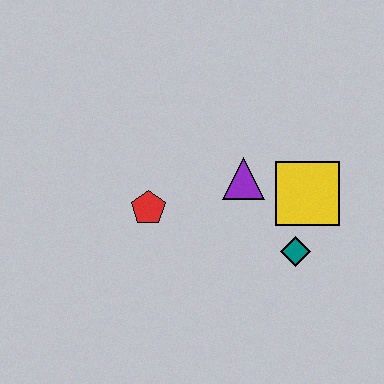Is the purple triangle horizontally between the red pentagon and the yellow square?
Yes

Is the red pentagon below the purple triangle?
Yes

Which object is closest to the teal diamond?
The yellow square is closest to the teal diamond.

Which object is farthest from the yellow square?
The red pentagon is farthest from the yellow square.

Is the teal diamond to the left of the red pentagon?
No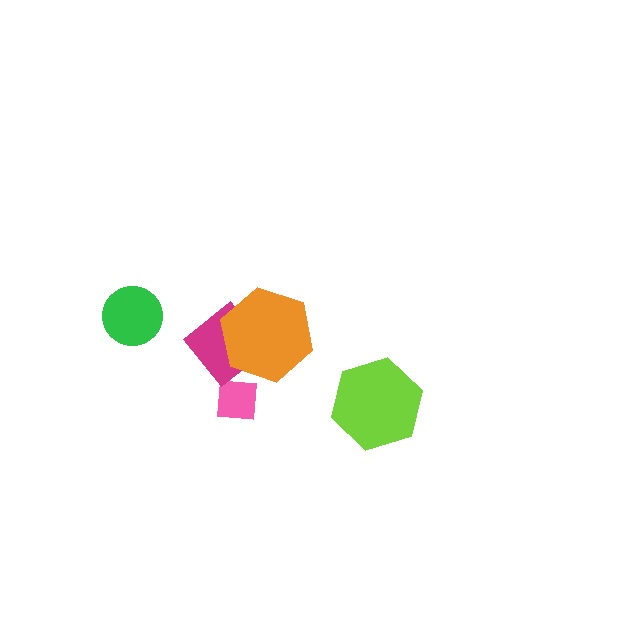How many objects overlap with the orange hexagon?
1 object overlaps with the orange hexagon.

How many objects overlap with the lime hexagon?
0 objects overlap with the lime hexagon.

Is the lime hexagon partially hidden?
No, no other shape covers it.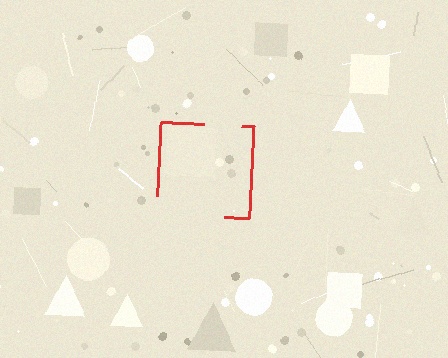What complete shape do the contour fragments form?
The contour fragments form a square.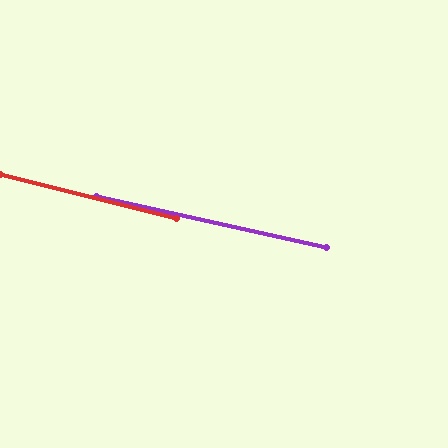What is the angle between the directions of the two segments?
Approximately 2 degrees.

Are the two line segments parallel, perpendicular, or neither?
Parallel — their directions differ by only 1.6°.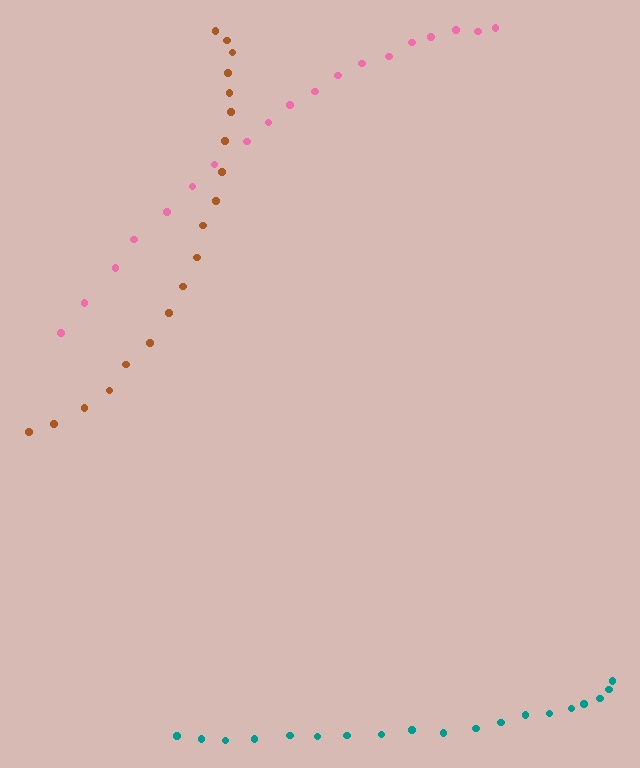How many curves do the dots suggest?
There are 3 distinct paths.